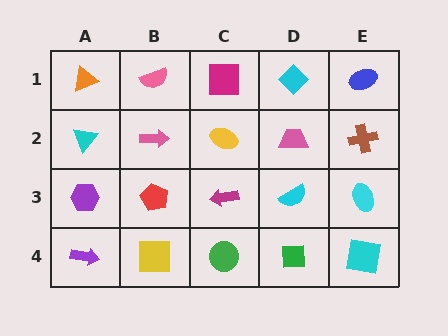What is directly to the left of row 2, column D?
A yellow ellipse.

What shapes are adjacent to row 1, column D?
A pink trapezoid (row 2, column D), a magenta square (row 1, column C), a blue ellipse (row 1, column E).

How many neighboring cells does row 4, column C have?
3.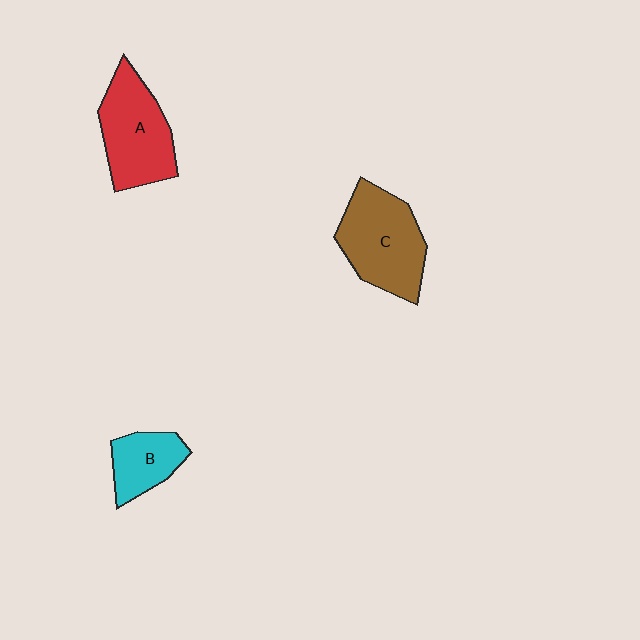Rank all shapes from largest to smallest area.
From largest to smallest: C (brown), A (red), B (cyan).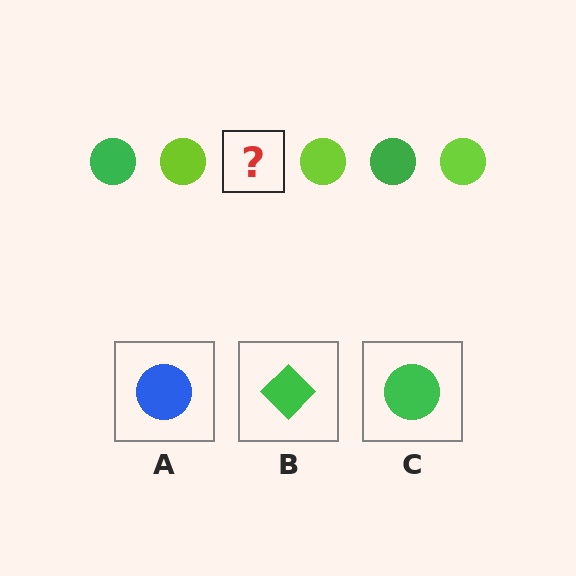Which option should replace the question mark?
Option C.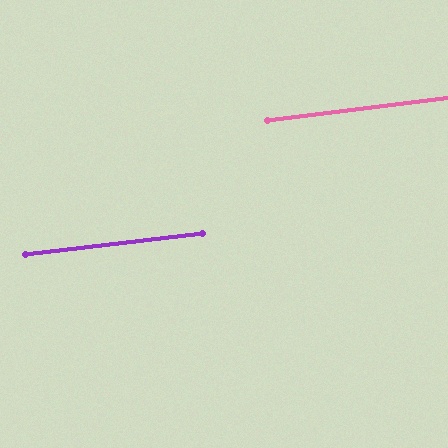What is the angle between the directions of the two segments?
Approximately 0 degrees.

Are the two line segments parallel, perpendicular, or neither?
Parallel — their directions differ by only 0.2°.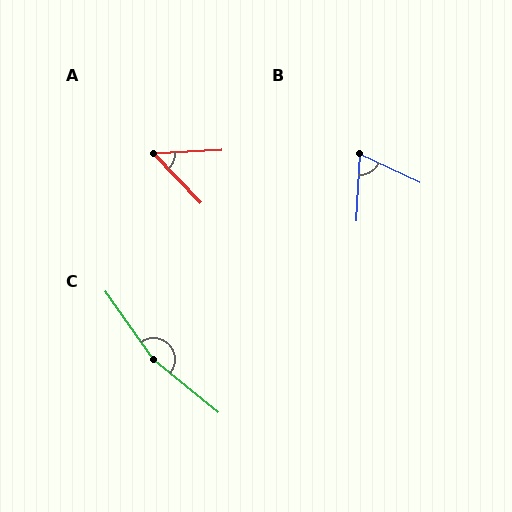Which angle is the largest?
C, at approximately 164 degrees.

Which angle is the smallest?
A, at approximately 49 degrees.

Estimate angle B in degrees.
Approximately 67 degrees.